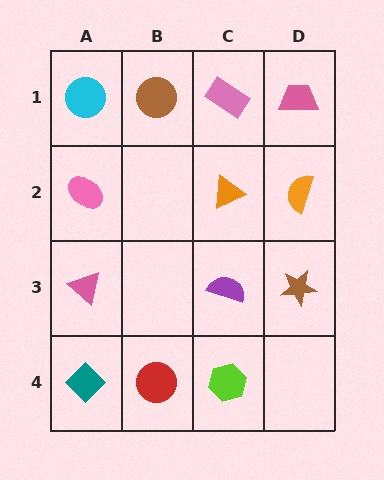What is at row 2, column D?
An orange semicircle.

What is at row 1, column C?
A pink rectangle.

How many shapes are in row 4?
3 shapes.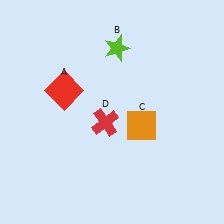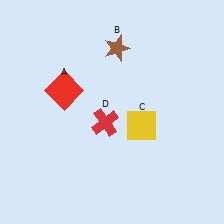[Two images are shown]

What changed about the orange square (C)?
In Image 1, C is orange. In Image 2, it changed to yellow.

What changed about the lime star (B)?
In Image 1, B is lime. In Image 2, it changed to brown.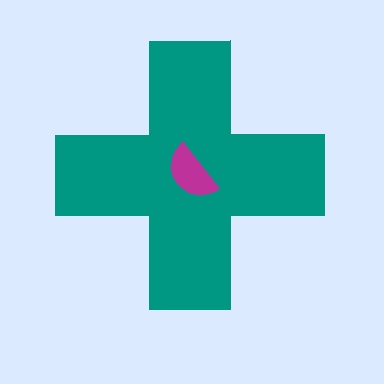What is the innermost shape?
The magenta semicircle.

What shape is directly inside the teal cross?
The magenta semicircle.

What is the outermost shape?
The teal cross.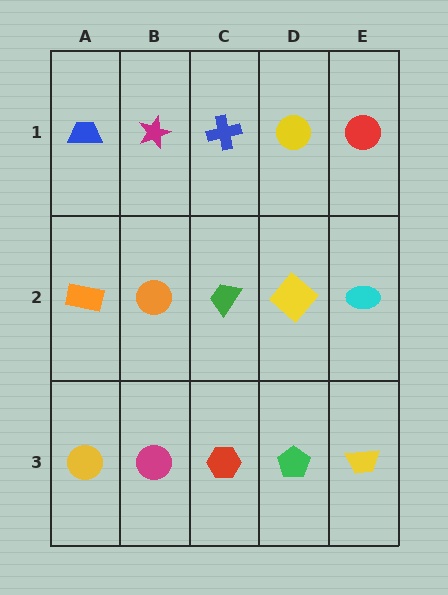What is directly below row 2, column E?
A yellow trapezoid.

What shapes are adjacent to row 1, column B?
An orange circle (row 2, column B), a blue trapezoid (row 1, column A), a blue cross (row 1, column C).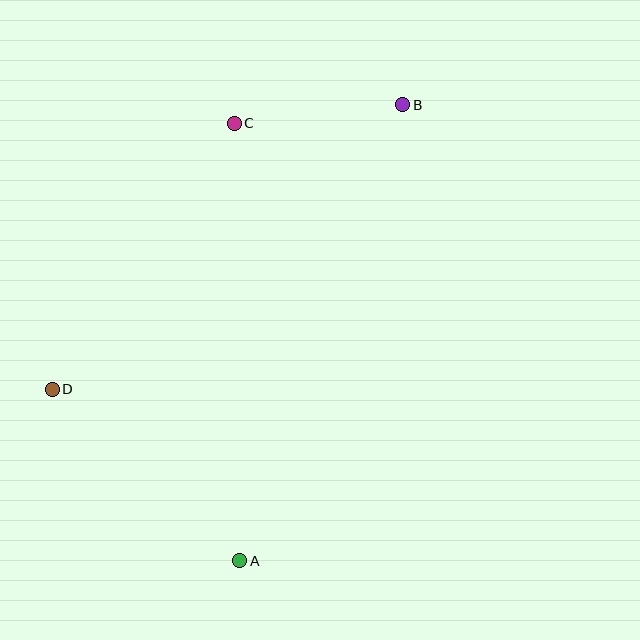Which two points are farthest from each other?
Points A and B are farthest from each other.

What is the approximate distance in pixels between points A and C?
The distance between A and C is approximately 438 pixels.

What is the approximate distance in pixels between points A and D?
The distance between A and D is approximately 254 pixels.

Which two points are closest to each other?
Points B and C are closest to each other.